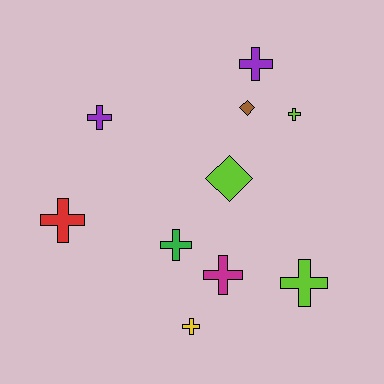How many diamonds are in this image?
There are 2 diamonds.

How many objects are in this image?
There are 10 objects.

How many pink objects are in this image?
There are no pink objects.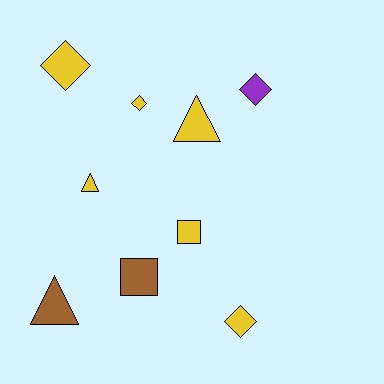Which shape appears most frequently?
Diamond, with 4 objects.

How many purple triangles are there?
There are no purple triangles.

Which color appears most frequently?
Yellow, with 6 objects.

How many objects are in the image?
There are 9 objects.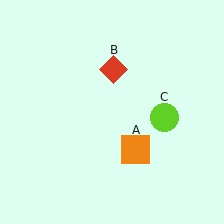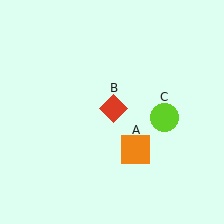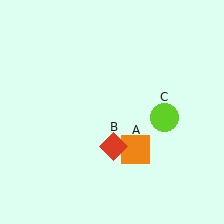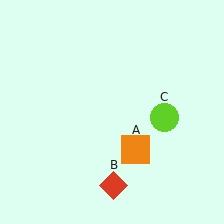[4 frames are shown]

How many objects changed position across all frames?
1 object changed position: red diamond (object B).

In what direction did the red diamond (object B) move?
The red diamond (object B) moved down.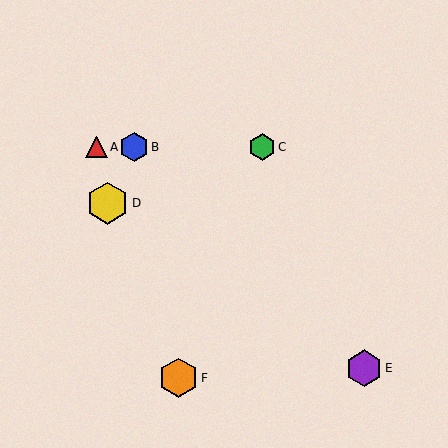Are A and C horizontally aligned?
Yes, both are at y≈147.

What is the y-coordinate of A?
Object A is at y≈147.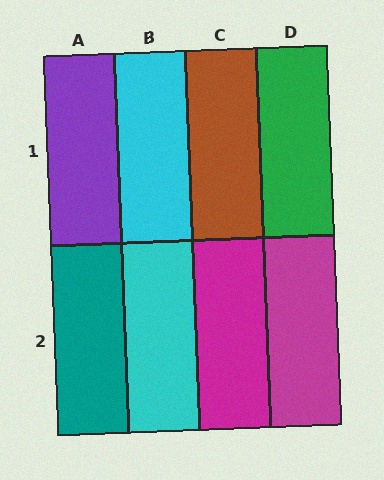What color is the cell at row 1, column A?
Purple.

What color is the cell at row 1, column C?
Brown.